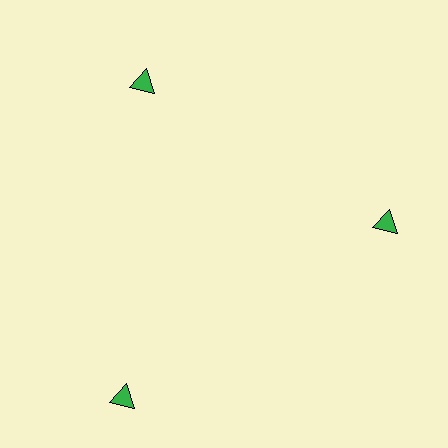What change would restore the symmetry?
The symmetry would be restored by moving it inward, back onto the ring so that all 3 triangles sit at equal angles and equal distance from the center.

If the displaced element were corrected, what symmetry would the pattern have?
It would have 3-fold rotational symmetry — the pattern would map onto itself every 120 degrees.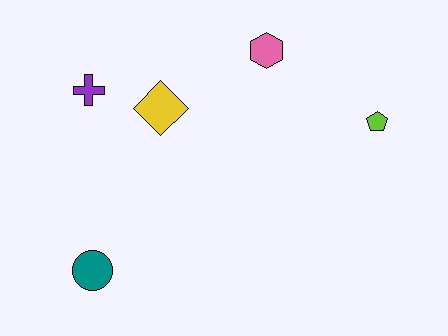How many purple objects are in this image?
There is 1 purple object.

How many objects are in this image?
There are 5 objects.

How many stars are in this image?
There are no stars.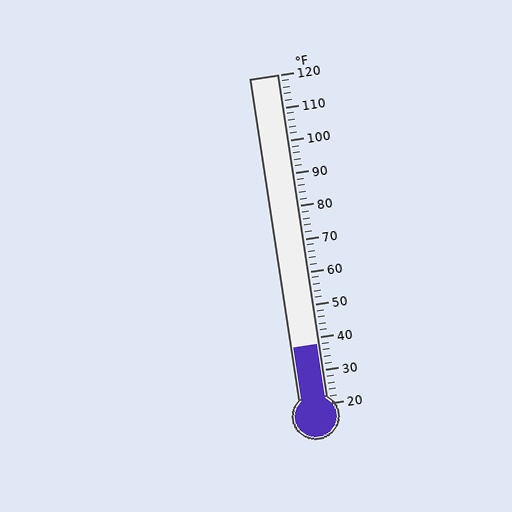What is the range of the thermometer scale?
The thermometer scale ranges from 20°F to 120°F.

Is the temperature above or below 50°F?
The temperature is below 50°F.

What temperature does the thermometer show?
The thermometer shows approximately 38°F.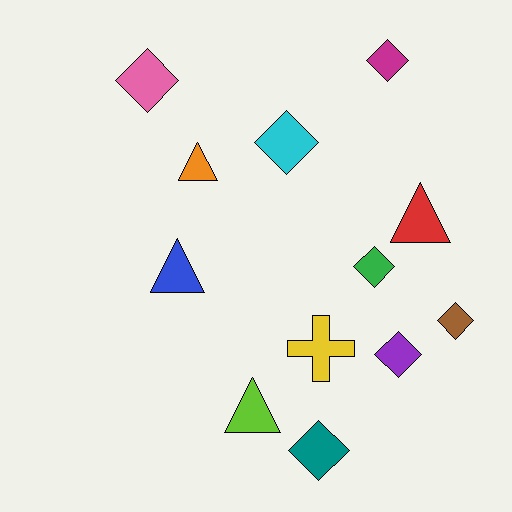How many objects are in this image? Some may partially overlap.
There are 12 objects.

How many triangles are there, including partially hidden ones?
There are 4 triangles.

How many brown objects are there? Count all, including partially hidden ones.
There is 1 brown object.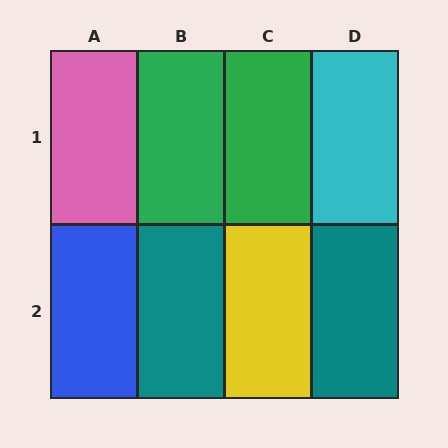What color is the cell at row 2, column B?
Teal.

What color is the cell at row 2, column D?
Teal.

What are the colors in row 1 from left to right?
Pink, green, green, cyan.